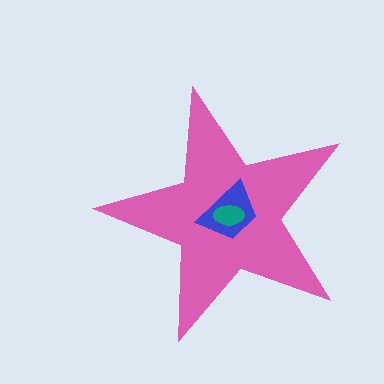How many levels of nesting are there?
3.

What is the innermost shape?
The teal ellipse.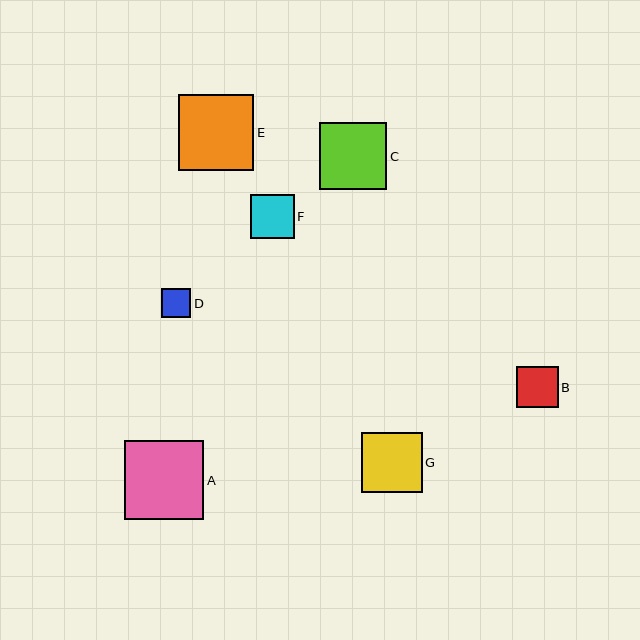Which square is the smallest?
Square D is the smallest with a size of approximately 30 pixels.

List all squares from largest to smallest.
From largest to smallest: A, E, C, G, F, B, D.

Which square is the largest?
Square A is the largest with a size of approximately 79 pixels.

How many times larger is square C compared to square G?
Square C is approximately 1.1 times the size of square G.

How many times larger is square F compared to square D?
Square F is approximately 1.5 times the size of square D.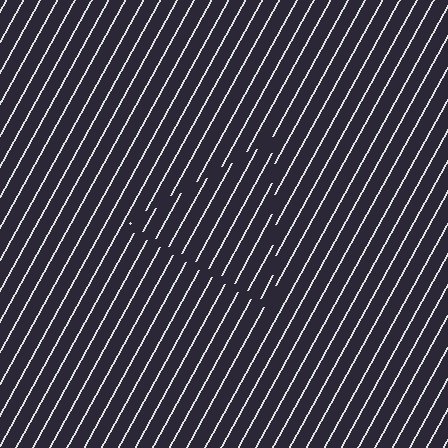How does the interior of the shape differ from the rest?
The interior of the shape contains the same grating, shifted by half a period — the contour is defined by the phase discontinuity where line-ends from the inner and outer gratings abut.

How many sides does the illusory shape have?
3 sides — the line-ends trace a triangle.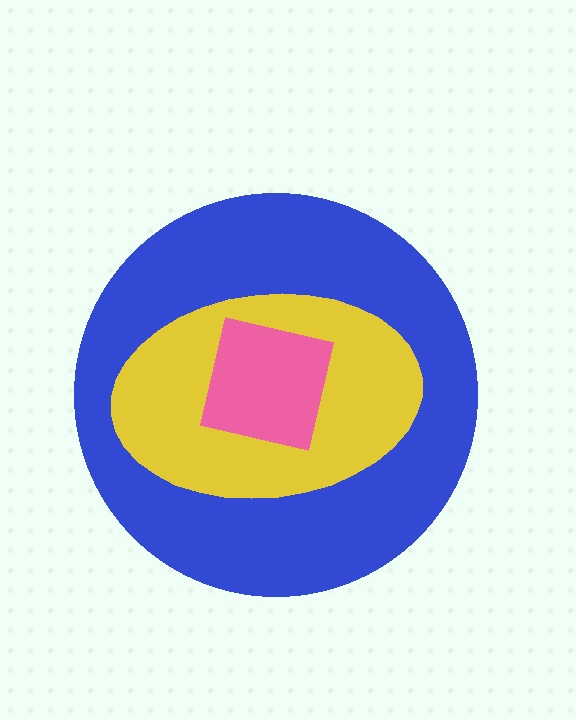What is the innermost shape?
The pink square.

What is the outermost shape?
The blue circle.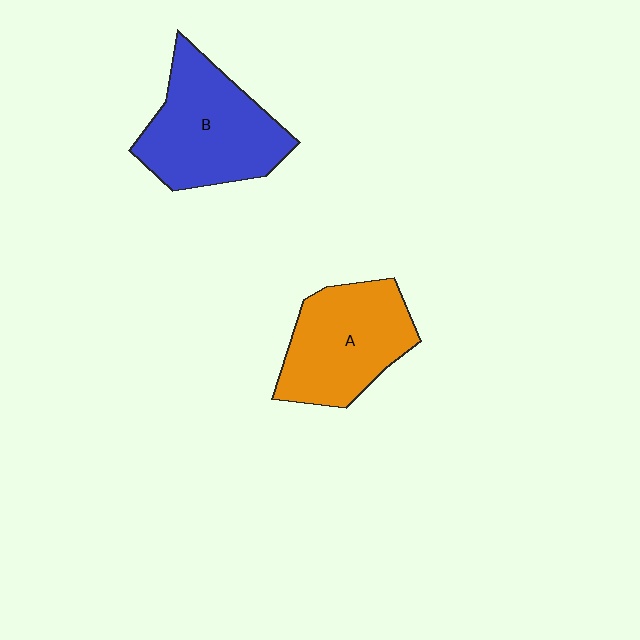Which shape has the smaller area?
Shape A (orange).